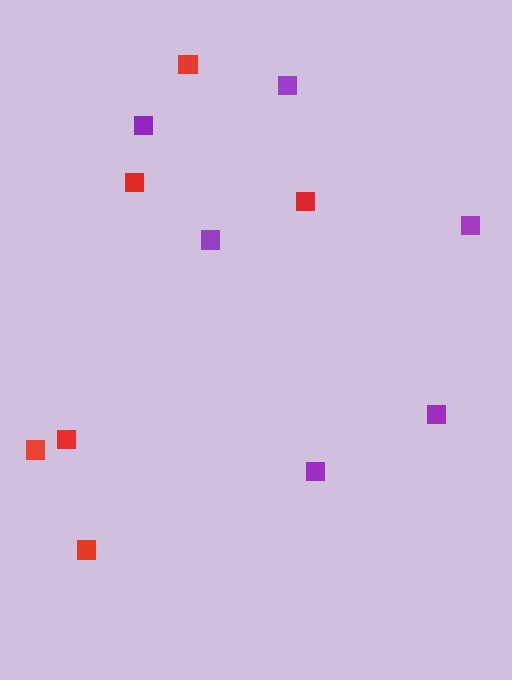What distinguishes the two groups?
There are 2 groups: one group of red squares (6) and one group of purple squares (6).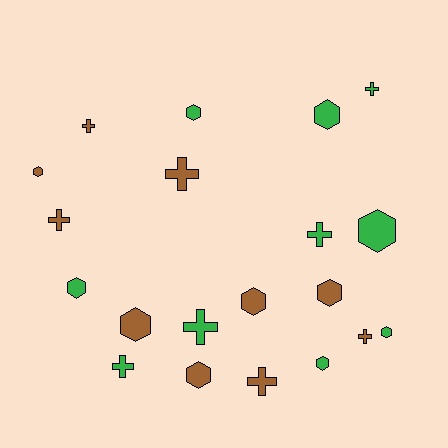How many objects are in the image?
There are 20 objects.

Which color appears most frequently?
Brown, with 10 objects.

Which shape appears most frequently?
Hexagon, with 11 objects.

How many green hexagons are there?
There are 6 green hexagons.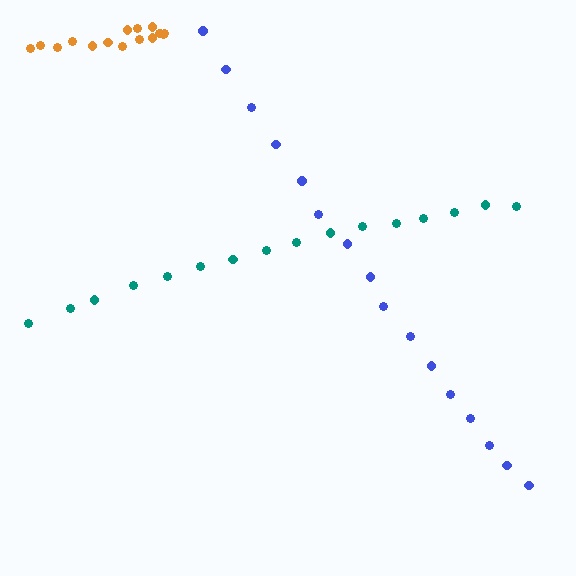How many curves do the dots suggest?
There are 3 distinct paths.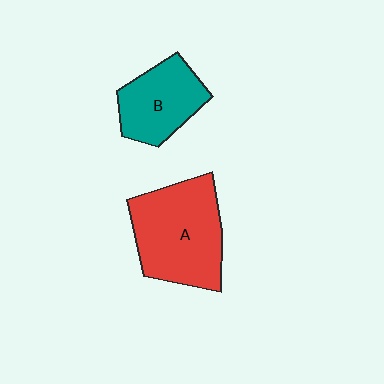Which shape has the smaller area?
Shape B (teal).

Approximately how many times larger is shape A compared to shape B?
Approximately 1.5 times.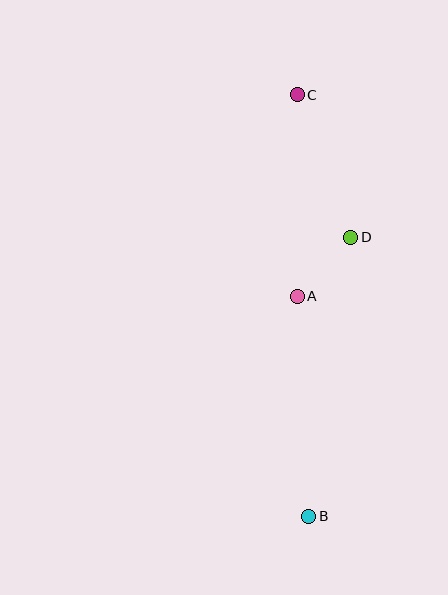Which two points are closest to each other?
Points A and D are closest to each other.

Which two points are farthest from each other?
Points B and C are farthest from each other.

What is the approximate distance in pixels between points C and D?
The distance between C and D is approximately 152 pixels.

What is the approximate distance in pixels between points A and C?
The distance between A and C is approximately 202 pixels.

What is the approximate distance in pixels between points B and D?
The distance between B and D is approximately 282 pixels.